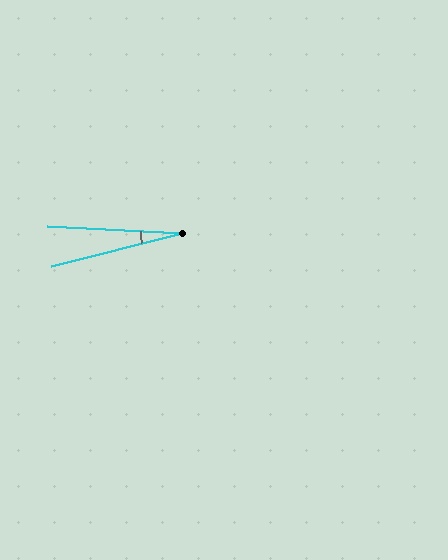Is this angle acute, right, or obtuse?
It is acute.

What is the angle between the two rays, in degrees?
Approximately 17 degrees.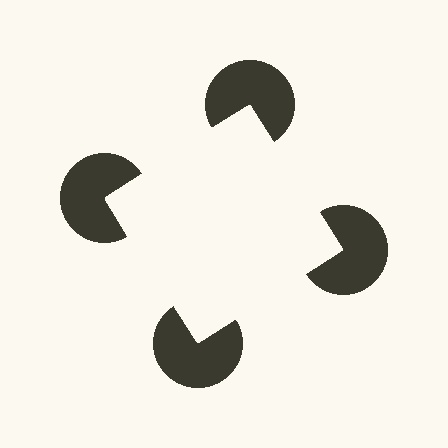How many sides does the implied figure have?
4 sides.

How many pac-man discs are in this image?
There are 4 — one at each vertex of the illusory square.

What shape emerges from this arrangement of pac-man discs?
An illusory square — its edges are inferred from the aligned wedge cuts in the pac-man discs, not physically drawn.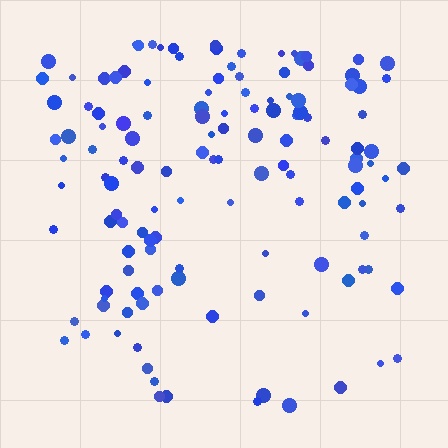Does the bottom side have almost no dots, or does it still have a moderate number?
Still a moderate number, just noticeably fewer than the top.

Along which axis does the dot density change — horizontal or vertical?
Vertical.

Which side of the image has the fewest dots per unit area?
The bottom.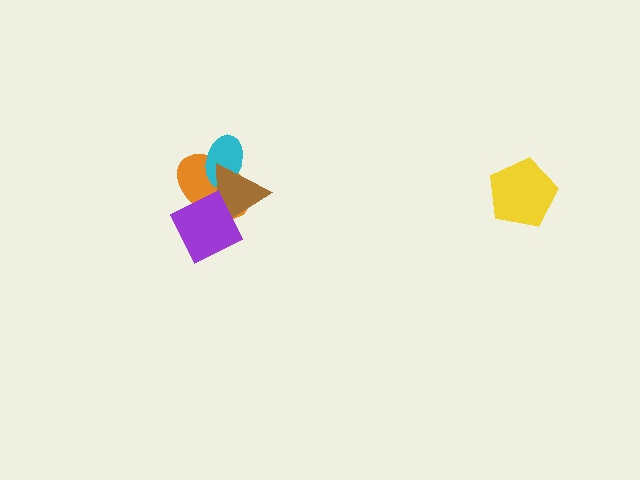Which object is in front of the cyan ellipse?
The brown triangle is in front of the cyan ellipse.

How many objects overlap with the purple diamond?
2 objects overlap with the purple diamond.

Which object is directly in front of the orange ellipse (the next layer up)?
The cyan ellipse is directly in front of the orange ellipse.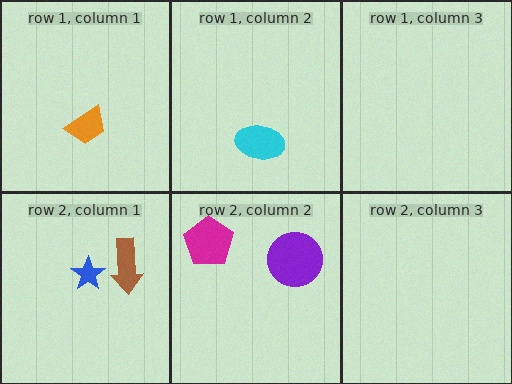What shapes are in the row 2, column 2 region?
The purple circle, the magenta pentagon.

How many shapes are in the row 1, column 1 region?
1.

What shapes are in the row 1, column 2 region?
The cyan ellipse.